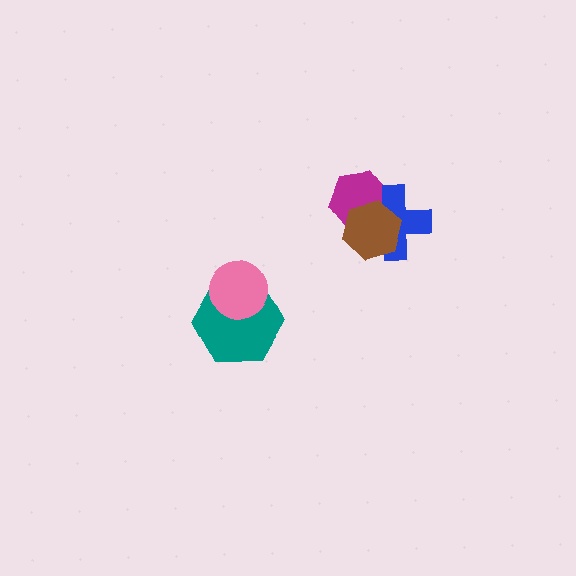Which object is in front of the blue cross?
The brown hexagon is in front of the blue cross.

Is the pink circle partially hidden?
No, no other shape covers it.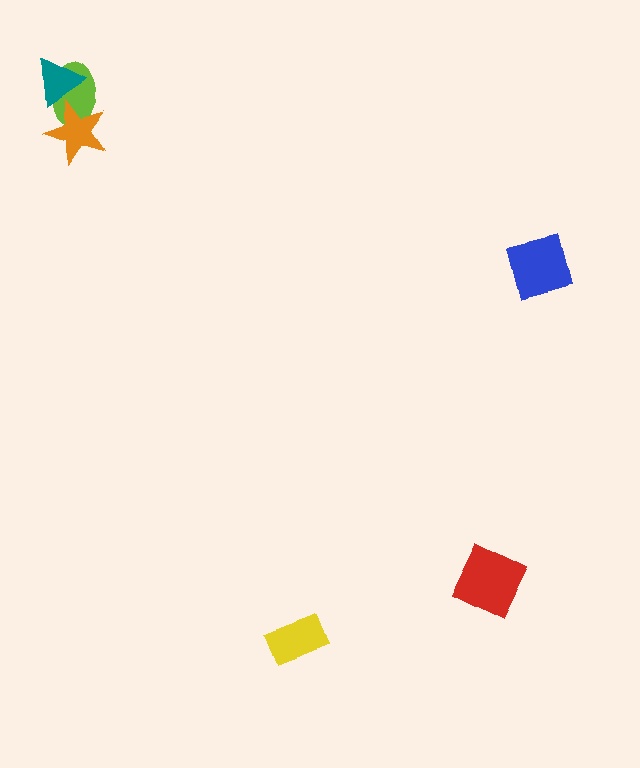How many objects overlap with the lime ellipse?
2 objects overlap with the lime ellipse.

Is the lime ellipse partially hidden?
Yes, it is partially covered by another shape.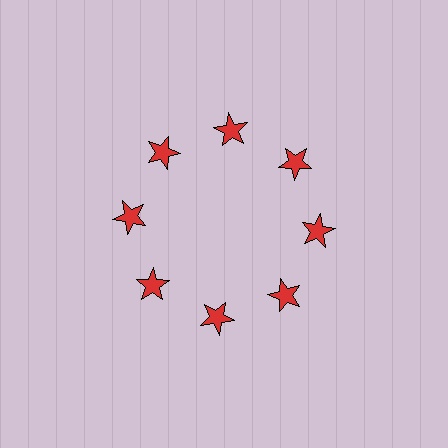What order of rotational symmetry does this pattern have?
This pattern has 8-fold rotational symmetry.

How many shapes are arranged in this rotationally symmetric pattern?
There are 8 shapes, arranged in 8 groups of 1.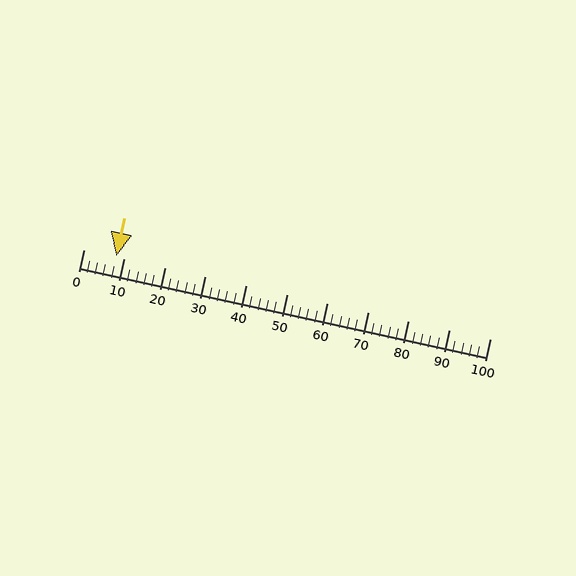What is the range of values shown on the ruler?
The ruler shows values from 0 to 100.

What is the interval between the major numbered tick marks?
The major tick marks are spaced 10 units apart.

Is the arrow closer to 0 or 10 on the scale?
The arrow is closer to 10.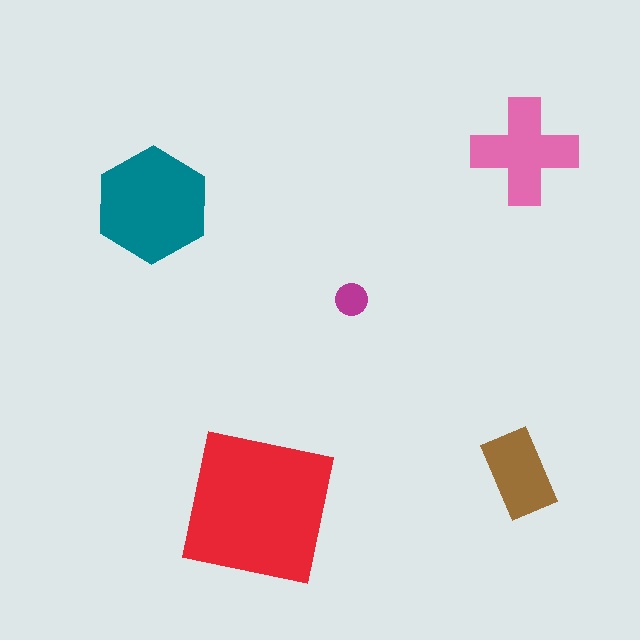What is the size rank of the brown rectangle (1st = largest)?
4th.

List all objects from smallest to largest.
The magenta circle, the brown rectangle, the pink cross, the teal hexagon, the red square.